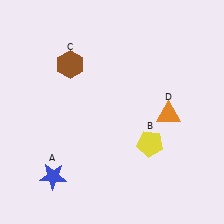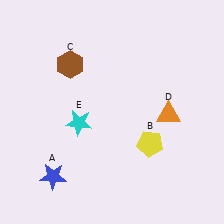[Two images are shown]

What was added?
A cyan star (E) was added in Image 2.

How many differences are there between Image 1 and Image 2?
There is 1 difference between the two images.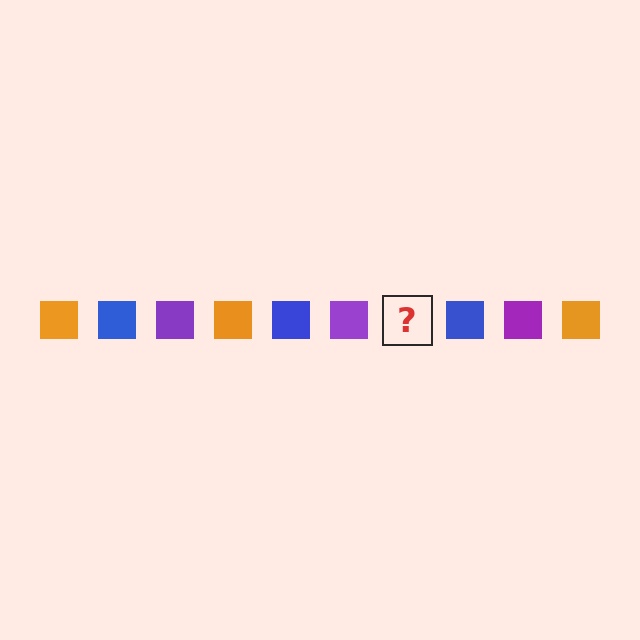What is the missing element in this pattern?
The missing element is an orange square.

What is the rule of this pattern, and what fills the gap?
The rule is that the pattern cycles through orange, blue, purple squares. The gap should be filled with an orange square.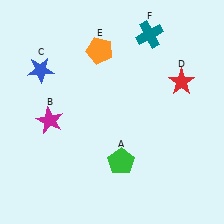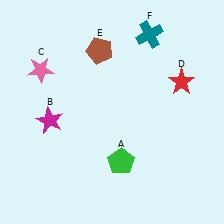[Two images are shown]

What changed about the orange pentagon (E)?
In Image 1, E is orange. In Image 2, it changed to brown.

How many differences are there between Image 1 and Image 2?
There are 2 differences between the two images.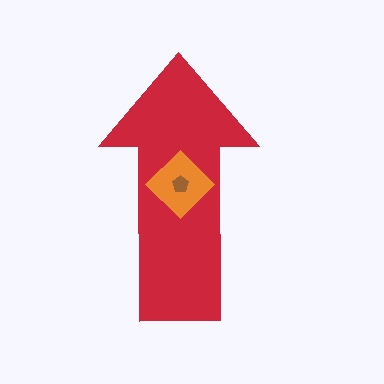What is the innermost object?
The brown pentagon.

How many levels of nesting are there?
3.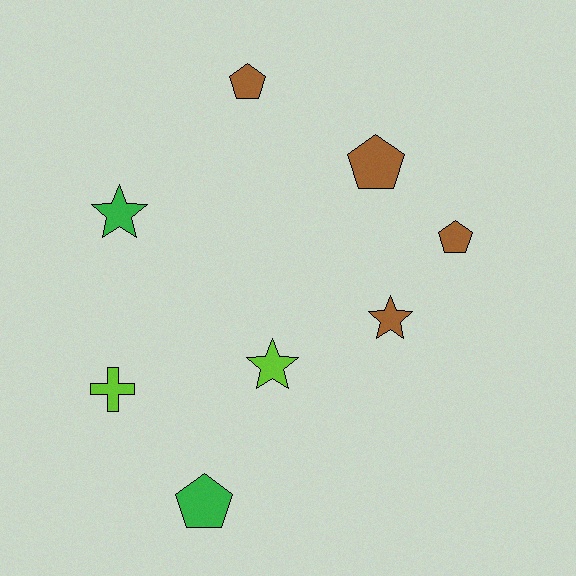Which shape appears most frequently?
Pentagon, with 4 objects.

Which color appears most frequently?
Brown, with 4 objects.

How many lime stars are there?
There is 1 lime star.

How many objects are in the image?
There are 8 objects.